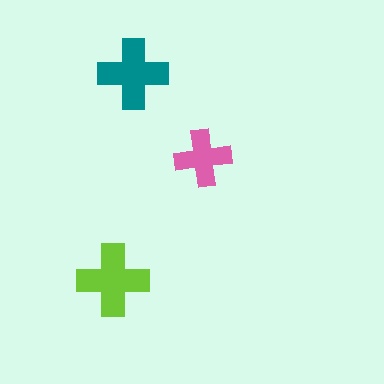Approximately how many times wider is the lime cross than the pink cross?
About 1.5 times wider.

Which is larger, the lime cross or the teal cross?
The lime one.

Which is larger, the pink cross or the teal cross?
The teal one.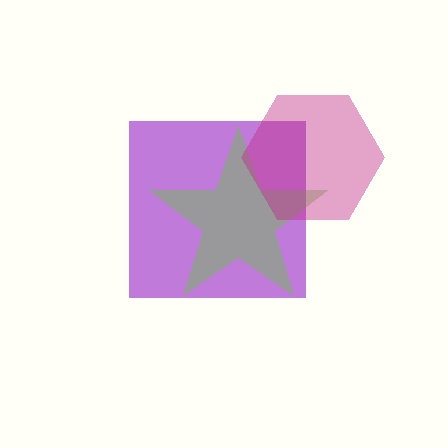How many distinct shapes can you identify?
There are 3 distinct shapes: a purple square, a lime star, a magenta hexagon.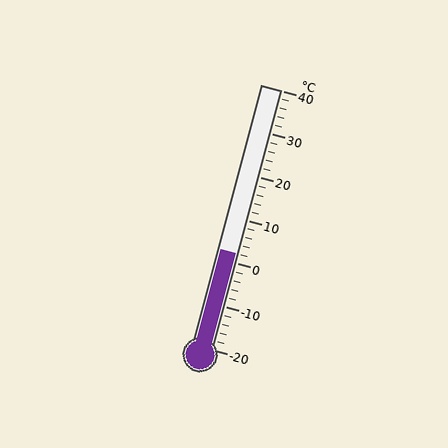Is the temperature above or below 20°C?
The temperature is below 20°C.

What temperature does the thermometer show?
The thermometer shows approximately 2°C.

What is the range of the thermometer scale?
The thermometer scale ranges from -20°C to 40°C.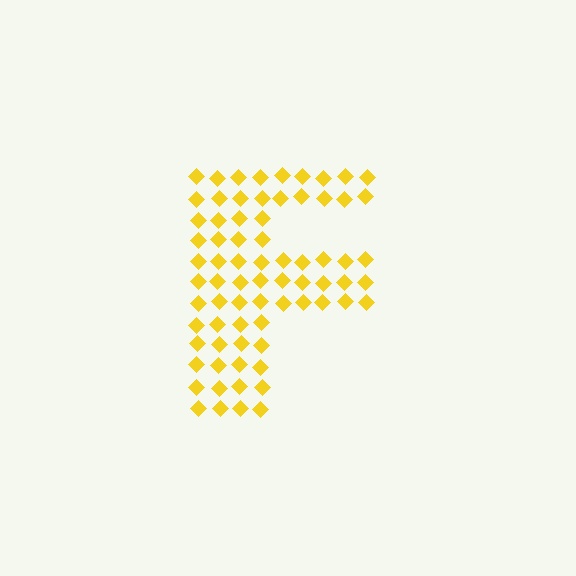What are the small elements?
The small elements are diamonds.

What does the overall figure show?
The overall figure shows the letter F.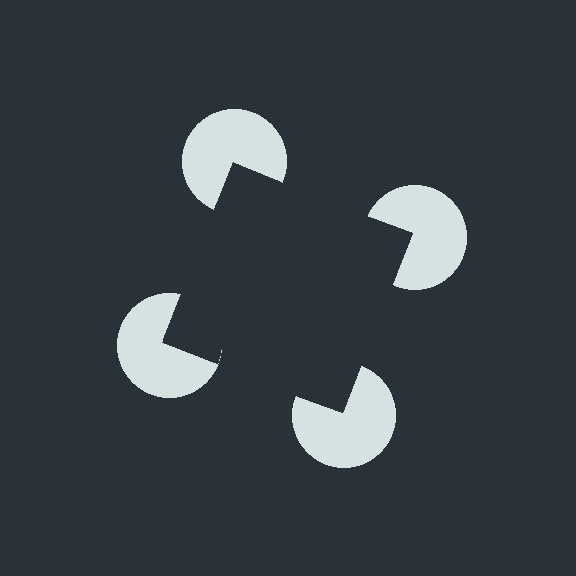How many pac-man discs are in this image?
There are 4 — one at each vertex of the illusory square.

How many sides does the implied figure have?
4 sides.